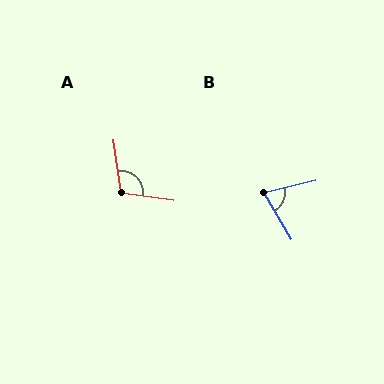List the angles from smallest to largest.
B (73°), A (106°).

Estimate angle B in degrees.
Approximately 73 degrees.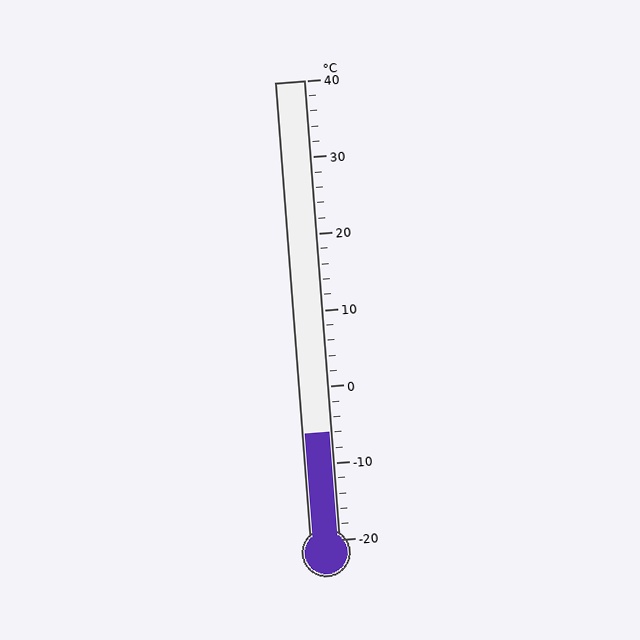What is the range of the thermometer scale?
The thermometer scale ranges from -20°C to 40°C.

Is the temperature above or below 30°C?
The temperature is below 30°C.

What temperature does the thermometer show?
The thermometer shows approximately -6°C.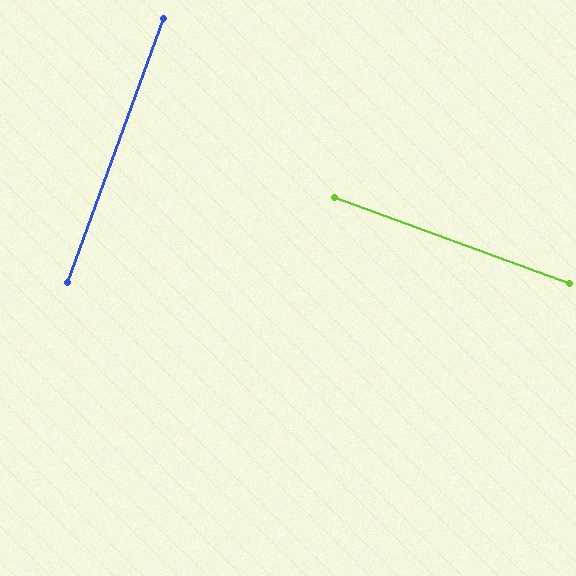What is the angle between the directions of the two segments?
Approximately 90 degrees.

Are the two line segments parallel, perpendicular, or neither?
Perpendicular — they meet at approximately 90°.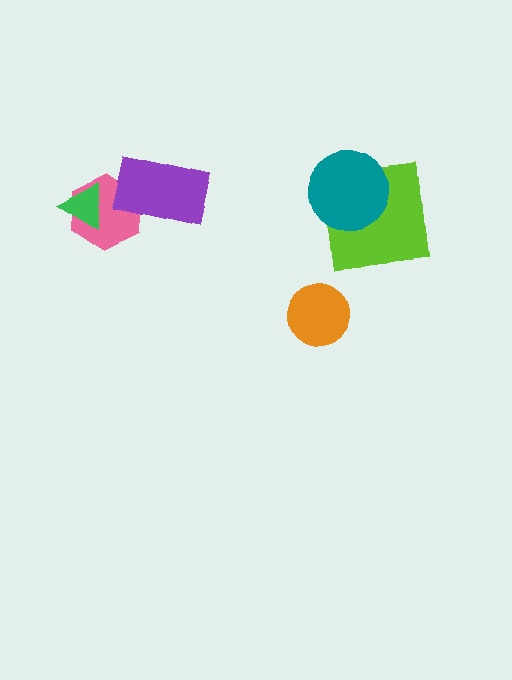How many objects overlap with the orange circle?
0 objects overlap with the orange circle.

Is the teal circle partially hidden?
No, no other shape covers it.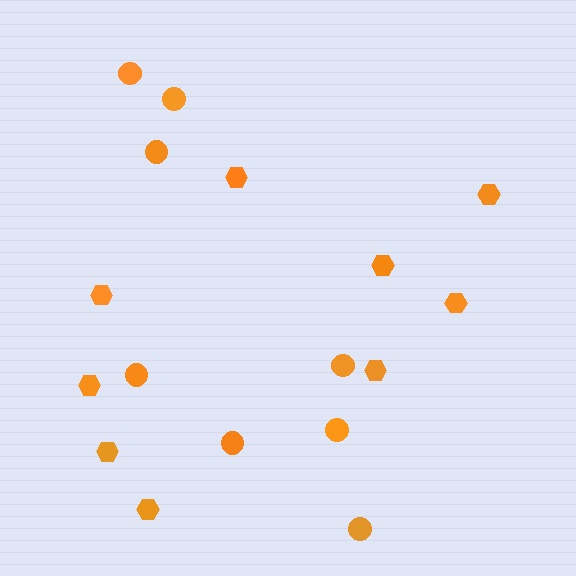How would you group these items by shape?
There are 2 groups: one group of circles (8) and one group of hexagons (9).